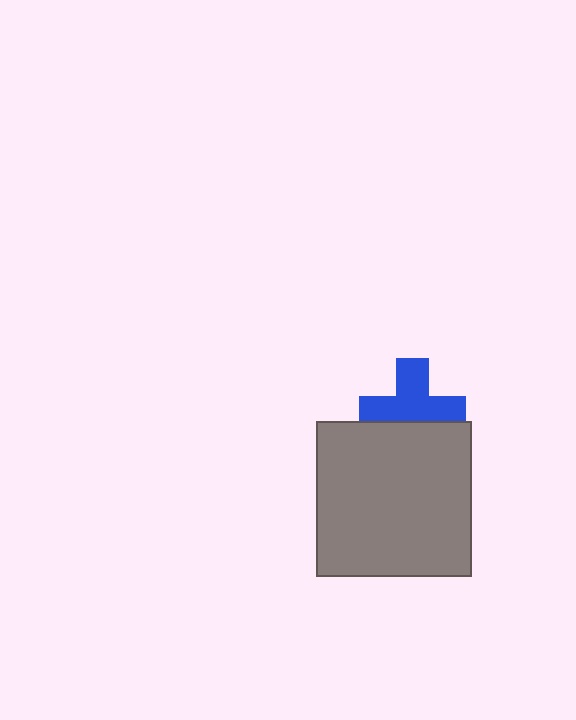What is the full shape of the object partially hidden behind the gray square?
The partially hidden object is a blue cross.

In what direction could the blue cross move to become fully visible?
The blue cross could move up. That would shift it out from behind the gray square entirely.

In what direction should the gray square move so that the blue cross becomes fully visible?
The gray square should move down. That is the shortest direction to clear the overlap and leave the blue cross fully visible.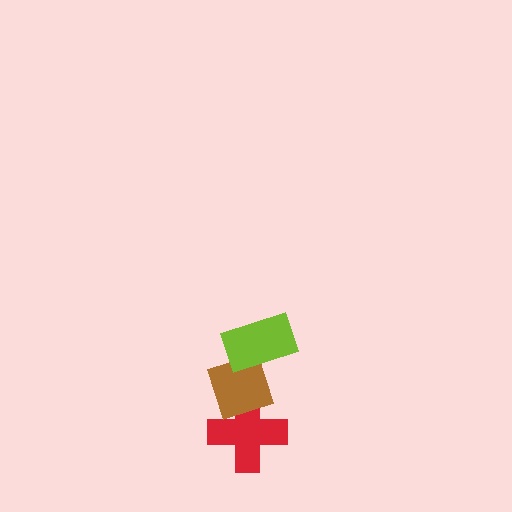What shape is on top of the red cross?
The brown diamond is on top of the red cross.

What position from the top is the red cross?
The red cross is 3rd from the top.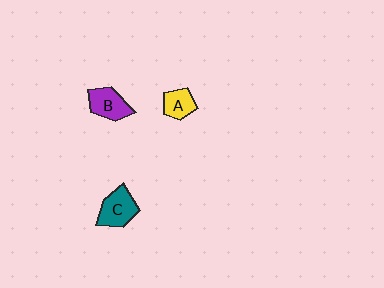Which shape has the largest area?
Shape C (teal).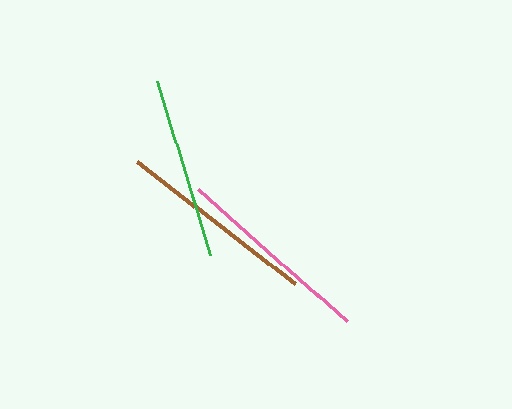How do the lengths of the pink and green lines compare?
The pink and green lines are approximately the same length.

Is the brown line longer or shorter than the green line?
The brown line is longer than the green line.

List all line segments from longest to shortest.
From longest to shortest: brown, pink, green.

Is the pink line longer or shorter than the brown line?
The brown line is longer than the pink line.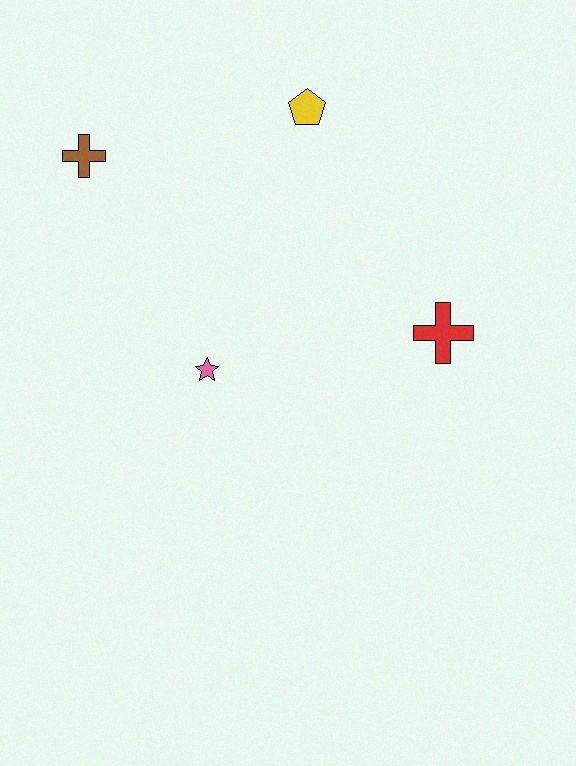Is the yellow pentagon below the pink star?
No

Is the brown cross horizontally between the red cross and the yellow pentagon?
No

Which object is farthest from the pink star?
The yellow pentagon is farthest from the pink star.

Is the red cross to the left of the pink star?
No